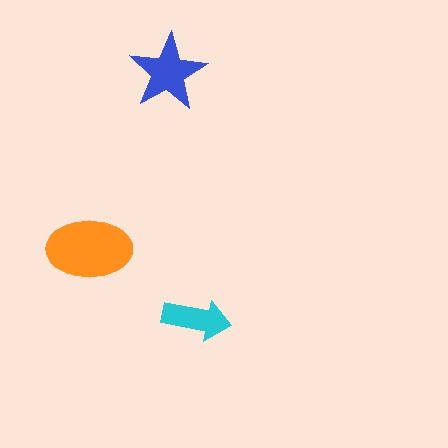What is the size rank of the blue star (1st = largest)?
2nd.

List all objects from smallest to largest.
The cyan arrow, the blue star, the orange ellipse.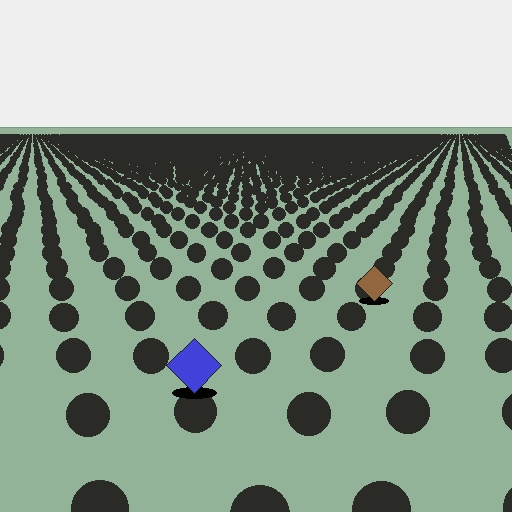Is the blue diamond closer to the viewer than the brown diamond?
Yes. The blue diamond is closer — you can tell from the texture gradient: the ground texture is coarser near it.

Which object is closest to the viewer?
The blue diamond is closest. The texture marks near it are larger and more spread out.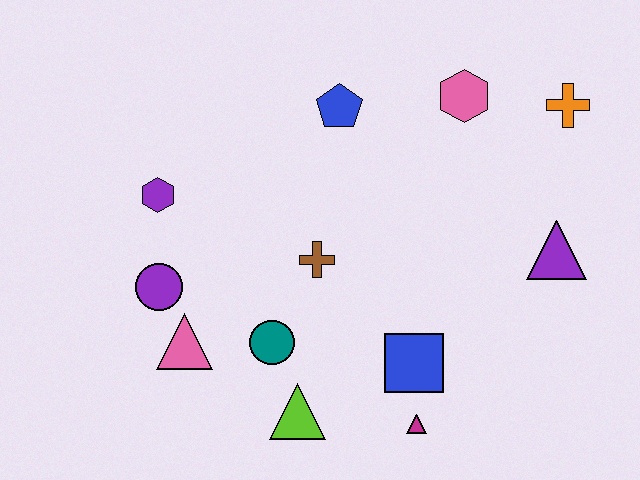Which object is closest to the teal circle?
The lime triangle is closest to the teal circle.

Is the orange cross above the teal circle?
Yes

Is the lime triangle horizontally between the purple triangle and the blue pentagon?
No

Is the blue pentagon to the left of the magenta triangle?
Yes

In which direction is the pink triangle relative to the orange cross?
The pink triangle is to the left of the orange cross.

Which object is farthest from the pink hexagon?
The pink triangle is farthest from the pink hexagon.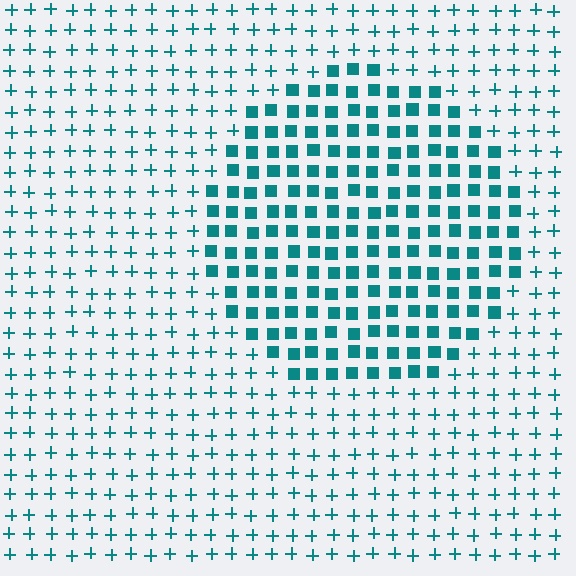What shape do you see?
I see a circle.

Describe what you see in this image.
The image is filled with small teal elements arranged in a uniform grid. A circle-shaped region contains squares, while the surrounding area contains plus signs. The boundary is defined purely by the change in element shape.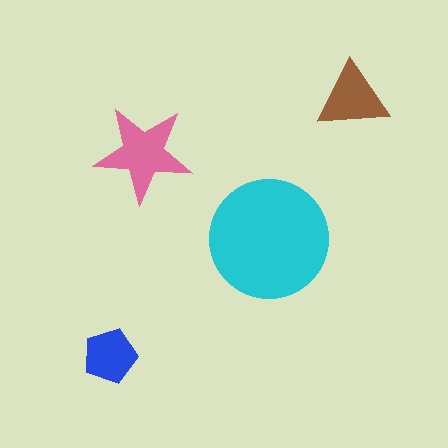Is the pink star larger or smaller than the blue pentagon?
Larger.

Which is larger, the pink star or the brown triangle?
The pink star.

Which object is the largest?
The cyan circle.